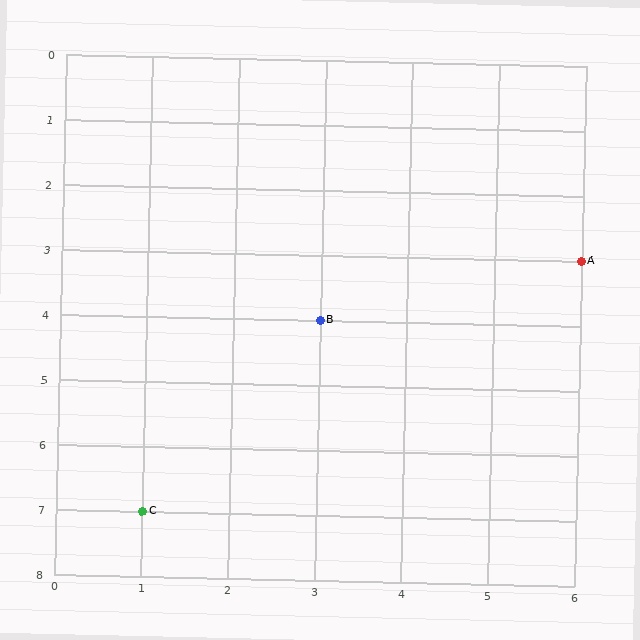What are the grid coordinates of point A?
Point A is at grid coordinates (6, 3).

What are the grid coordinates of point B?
Point B is at grid coordinates (3, 4).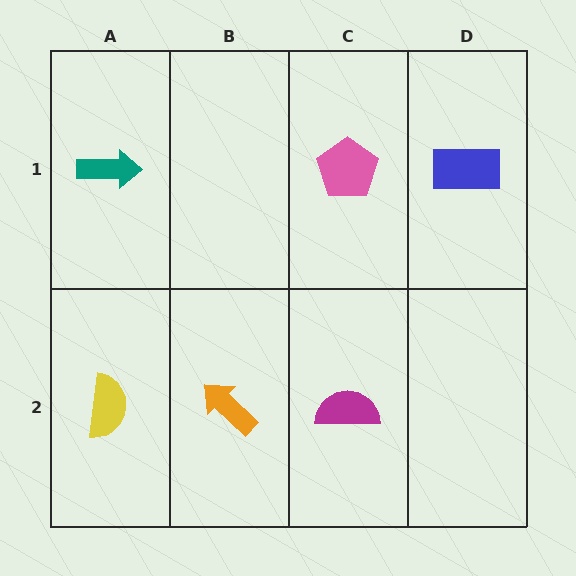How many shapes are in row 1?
3 shapes.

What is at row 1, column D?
A blue rectangle.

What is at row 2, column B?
An orange arrow.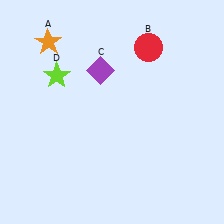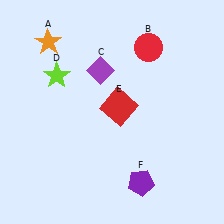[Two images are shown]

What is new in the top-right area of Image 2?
A red square (E) was added in the top-right area of Image 2.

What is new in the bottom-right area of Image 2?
A purple pentagon (F) was added in the bottom-right area of Image 2.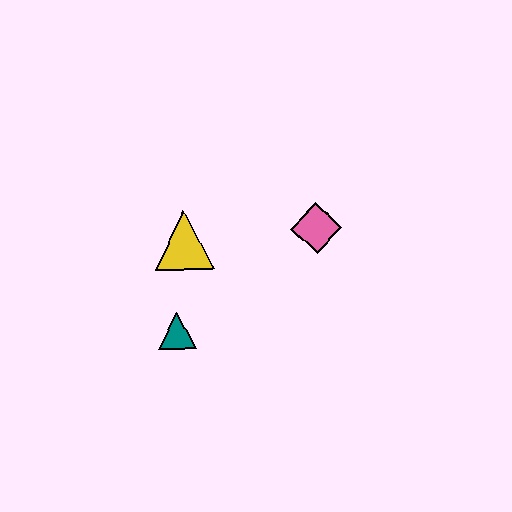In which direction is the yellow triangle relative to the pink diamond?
The yellow triangle is to the left of the pink diamond.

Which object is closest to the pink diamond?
The yellow triangle is closest to the pink diamond.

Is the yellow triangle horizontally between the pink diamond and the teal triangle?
Yes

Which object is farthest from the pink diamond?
The teal triangle is farthest from the pink diamond.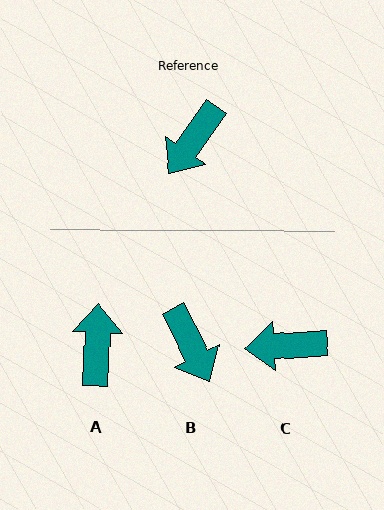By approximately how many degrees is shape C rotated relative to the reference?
Approximately 50 degrees clockwise.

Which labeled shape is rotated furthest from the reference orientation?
A, about 146 degrees away.